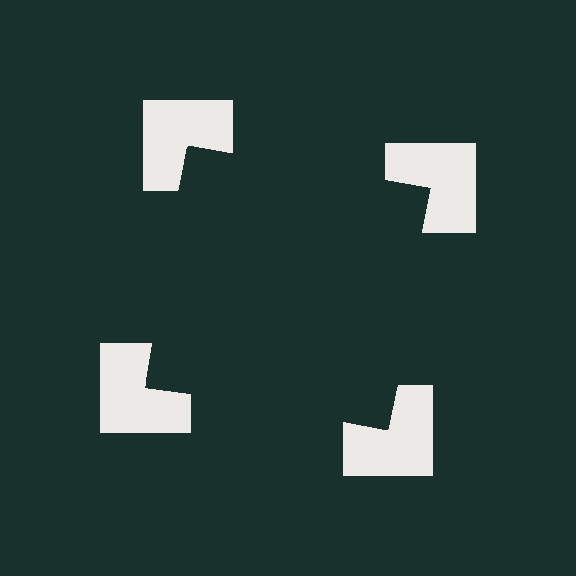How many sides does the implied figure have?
4 sides.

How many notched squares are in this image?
There are 4 — one at each vertex of the illusory square.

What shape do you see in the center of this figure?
An illusory square — its edges are inferred from the aligned wedge cuts in the notched squares, not physically drawn.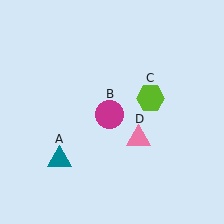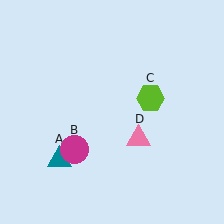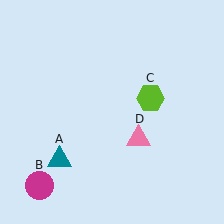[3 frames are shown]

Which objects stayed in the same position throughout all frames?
Teal triangle (object A) and lime hexagon (object C) and pink triangle (object D) remained stationary.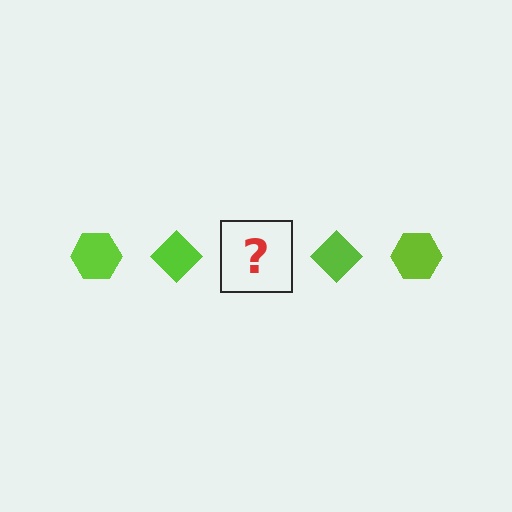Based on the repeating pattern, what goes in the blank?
The blank should be a lime hexagon.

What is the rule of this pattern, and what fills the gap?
The rule is that the pattern cycles through hexagon, diamond shapes in lime. The gap should be filled with a lime hexagon.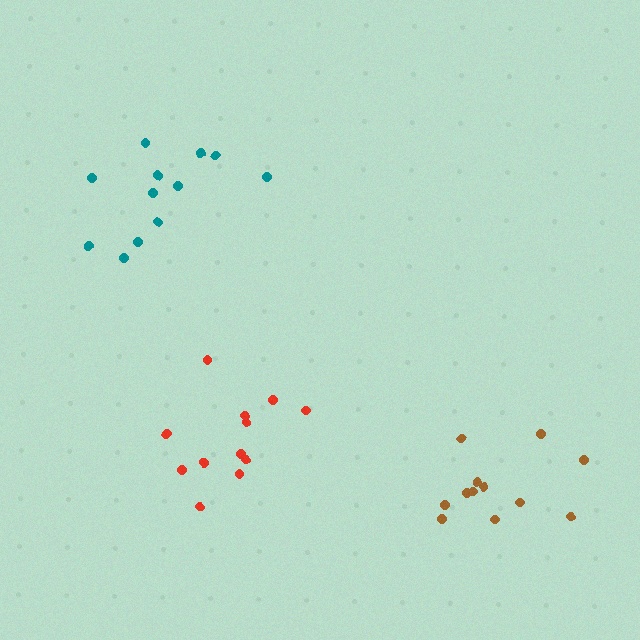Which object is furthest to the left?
The teal cluster is leftmost.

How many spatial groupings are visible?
There are 3 spatial groupings.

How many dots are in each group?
Group 1: 12 dots, Group 2: 12 dots, Group 3: 12 dots (36 total).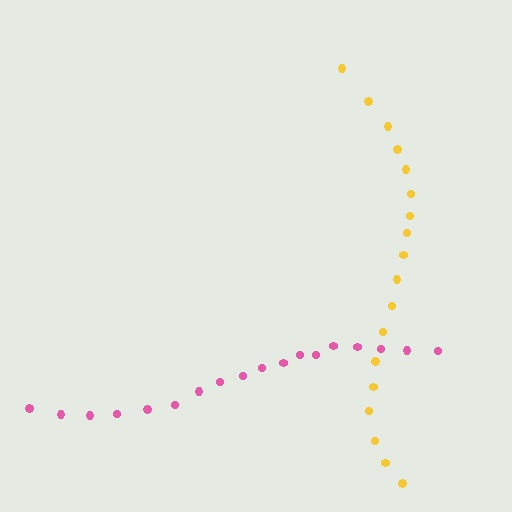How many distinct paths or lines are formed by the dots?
There are 2 distinct paths.